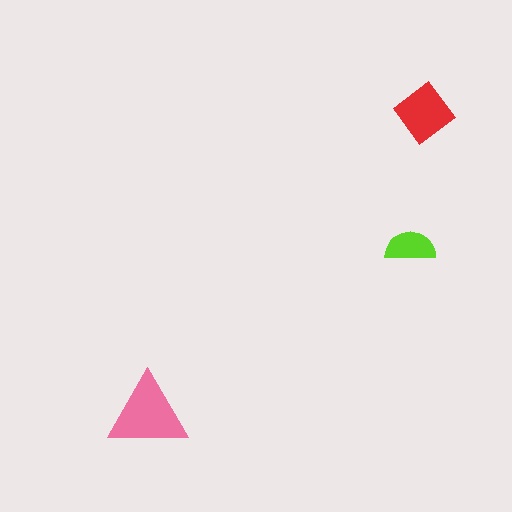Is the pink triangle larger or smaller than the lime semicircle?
Larger.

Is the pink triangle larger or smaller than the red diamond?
Larger.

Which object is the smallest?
The lime semicircle.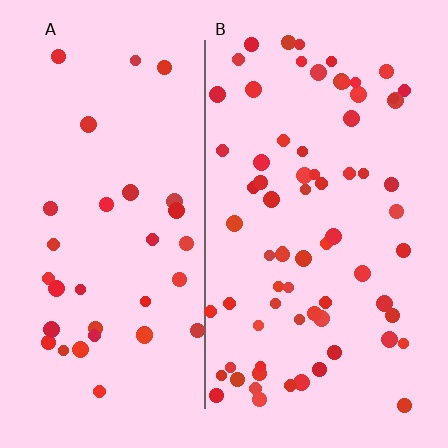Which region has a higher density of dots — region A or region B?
B (the right).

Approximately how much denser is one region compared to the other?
Approximately 2.1× — region B over region A.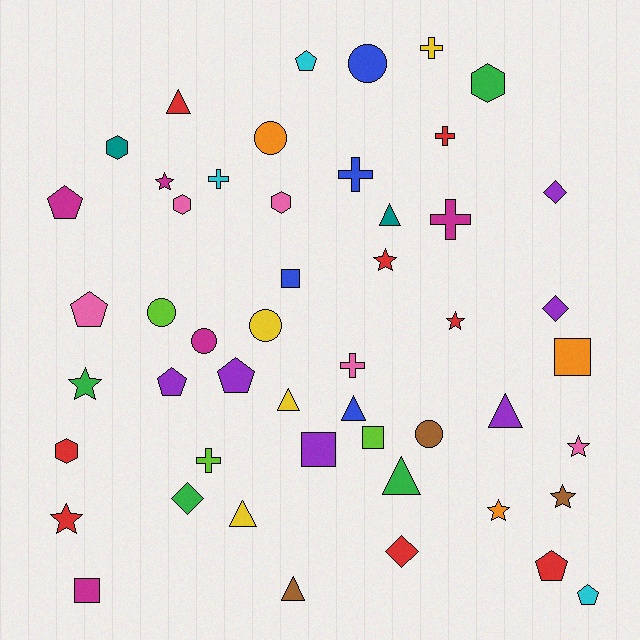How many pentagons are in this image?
There are 7 pentagons.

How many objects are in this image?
There are 50 objects.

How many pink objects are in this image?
There are 5 pink objects.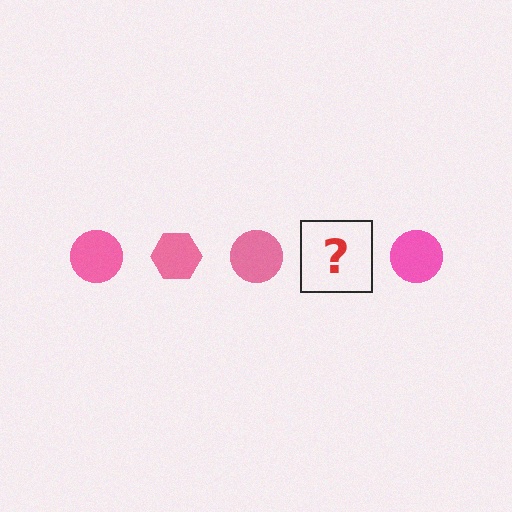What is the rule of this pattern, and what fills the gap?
The rule is that the pattern cycles through circle, hexagon shapes in pink. The gap should be filled with a pink hexagon.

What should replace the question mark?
The question mark should be replaced with a pink hexagon.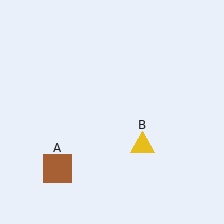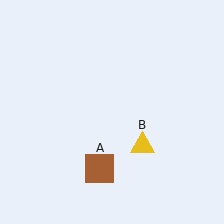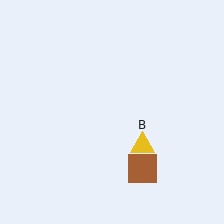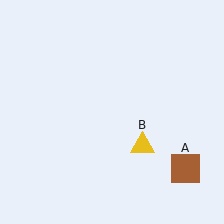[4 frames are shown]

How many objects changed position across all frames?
1 object changed position: brown square (object A).